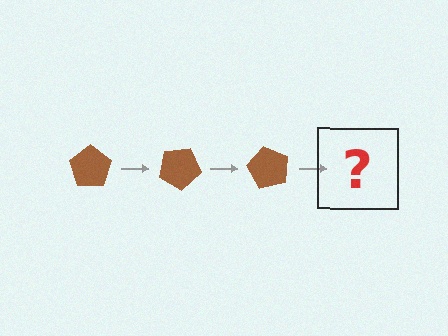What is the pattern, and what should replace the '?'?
The pattern is that the pentagon rotates 30 degrees each step. The '?' should be a brown pentagon rotated 90 degrees.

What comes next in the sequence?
The next element should be a brown pentagon rotated 90 degrees.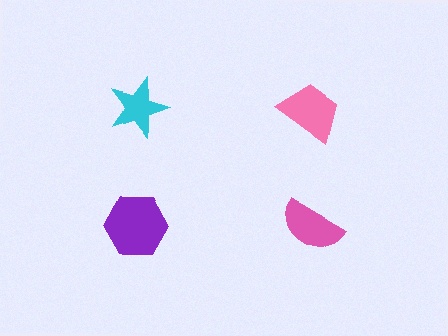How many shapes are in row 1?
2 shapes.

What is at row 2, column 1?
A purple hexagon.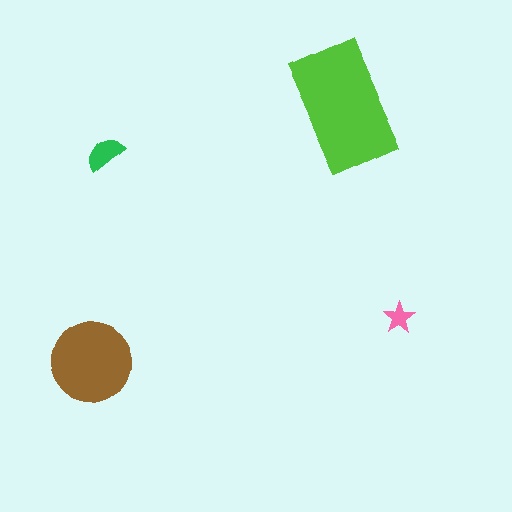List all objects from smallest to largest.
The pink star, the green semicircle, the brown circle, the lime rectangle.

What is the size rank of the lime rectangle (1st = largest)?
1st.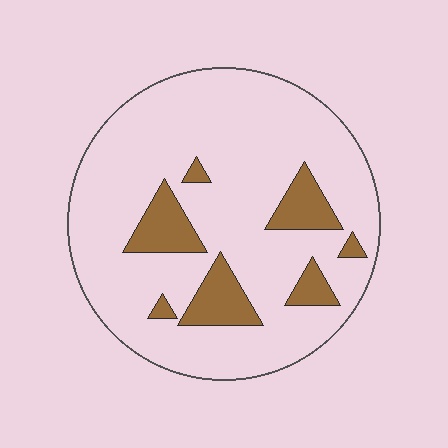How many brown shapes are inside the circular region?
7.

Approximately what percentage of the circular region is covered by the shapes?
Approximately 15%.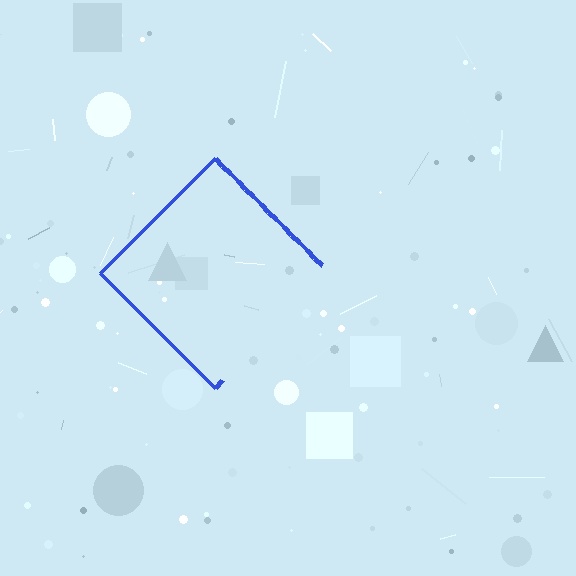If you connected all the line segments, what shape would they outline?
They would outline a diamond.